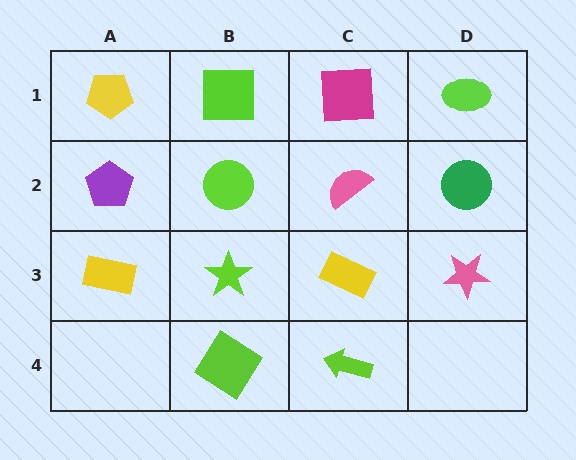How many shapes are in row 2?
4 shapes.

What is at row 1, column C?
A magenta square.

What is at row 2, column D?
A green circle.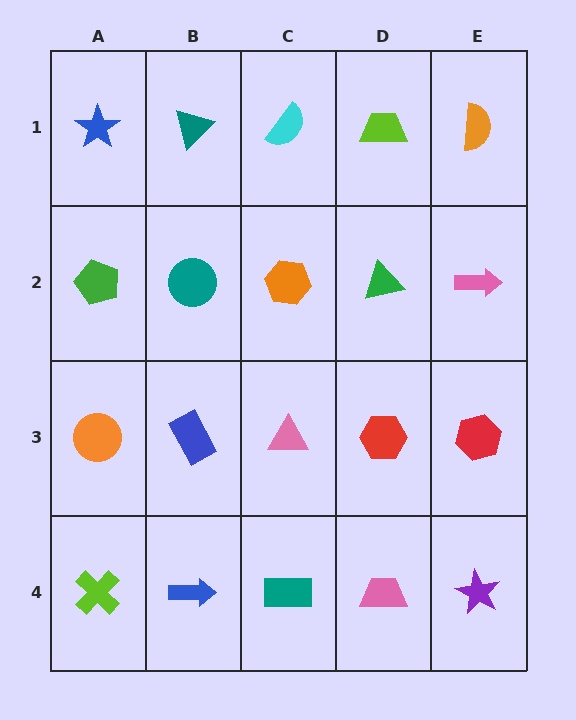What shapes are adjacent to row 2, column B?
A teal triangle (row 1, column B), a blue rectangle (row 3, column B), a green pentagon (row 2, column A), an orange hexagon (row 2, column C).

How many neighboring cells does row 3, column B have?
4.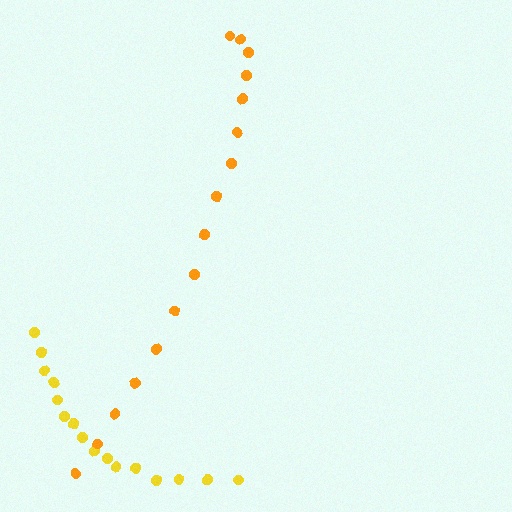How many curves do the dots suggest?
There are 2 distinct paths.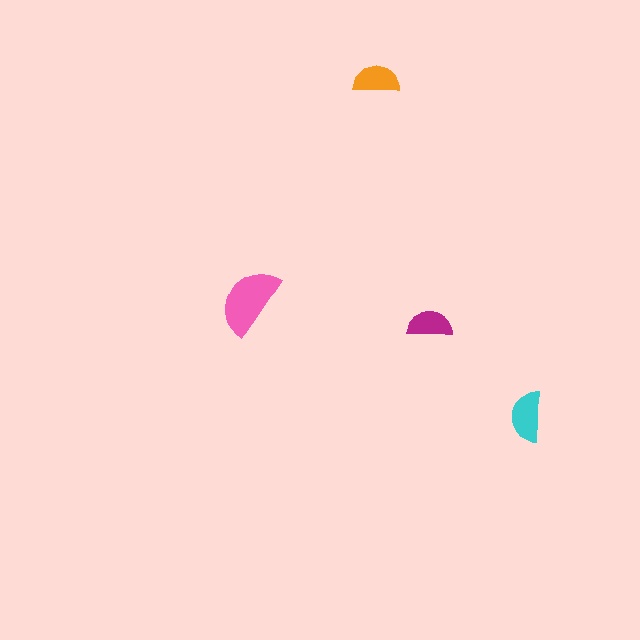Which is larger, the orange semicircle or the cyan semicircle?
The cyan one.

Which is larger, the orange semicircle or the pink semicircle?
The pink one.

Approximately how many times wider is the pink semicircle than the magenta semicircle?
About 1.5 times wider.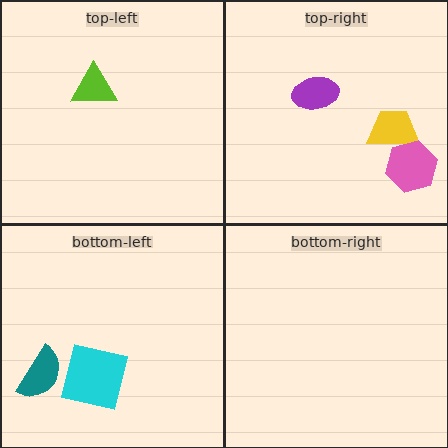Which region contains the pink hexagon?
The top-right region.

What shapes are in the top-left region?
The lime triangle.